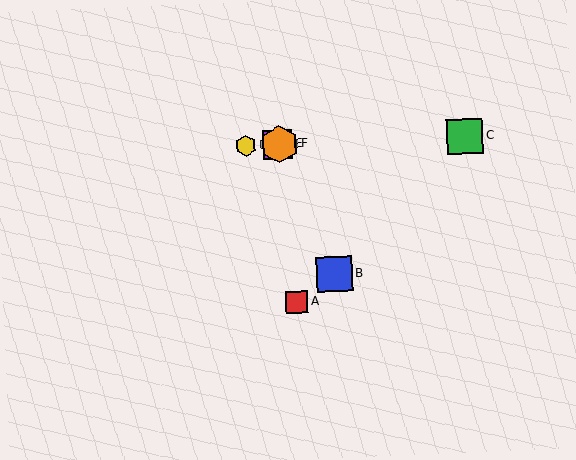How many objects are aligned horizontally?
4 objects (C, D, E, F) are aligned horizontally.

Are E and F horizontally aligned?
Yes, both are at y≈144.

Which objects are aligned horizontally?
Objects C, D, E, F are aligned horizontally.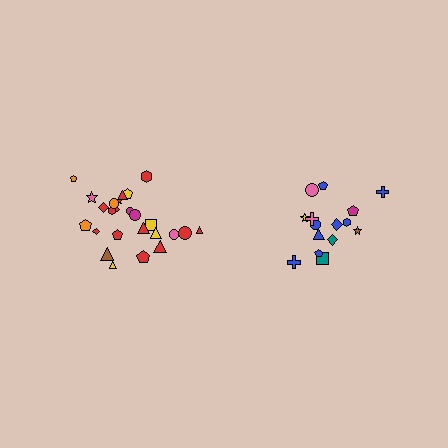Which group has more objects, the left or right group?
The left group.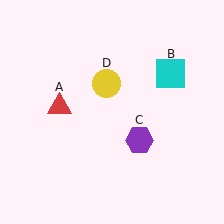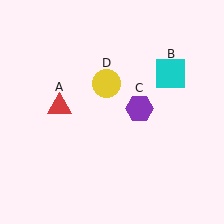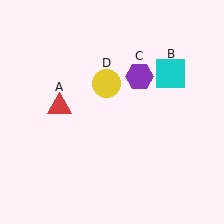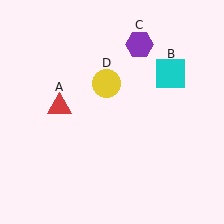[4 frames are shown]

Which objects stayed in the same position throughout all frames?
Red triangle (object A) and cyan square (object B) and yellow circle (object D) remained stationary.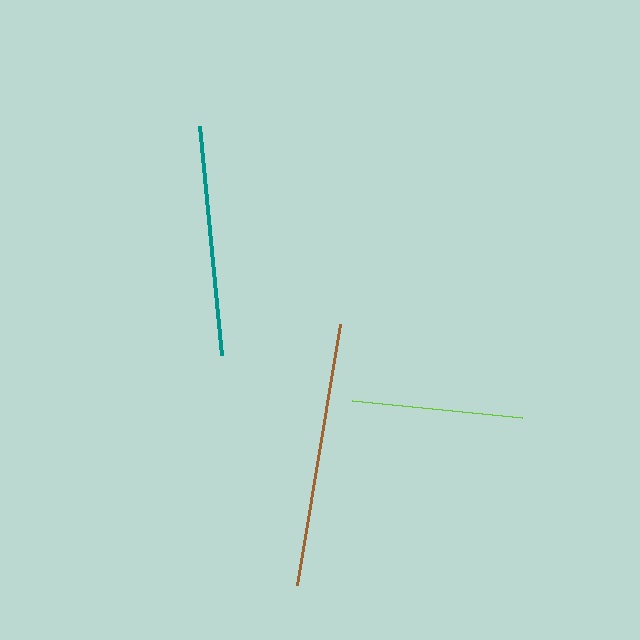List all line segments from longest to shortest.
From longest to shortest: brown, teal, lime.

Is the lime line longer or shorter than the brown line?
The brown line is longer than the lime line.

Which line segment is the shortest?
The lime line is the shortest at approximately 170 pixels.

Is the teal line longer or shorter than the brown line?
The brown line is longer than the teal line.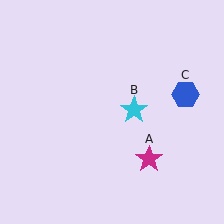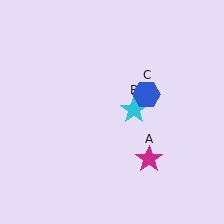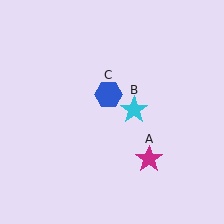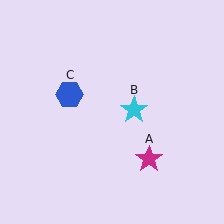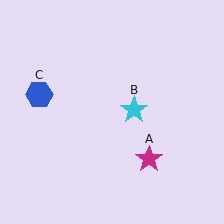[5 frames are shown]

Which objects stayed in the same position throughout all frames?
Magenta star (object A) and cyan star (object B) remained stationary.